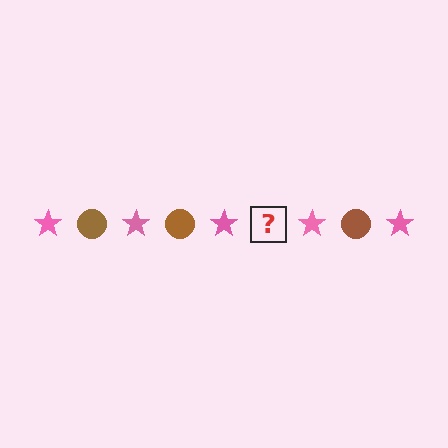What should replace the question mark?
The question mark should be replaced with a brown circle.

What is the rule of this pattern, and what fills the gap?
The rule is that the pattern alternates between pink star and brown circle. The gap should be filled with a brown circle.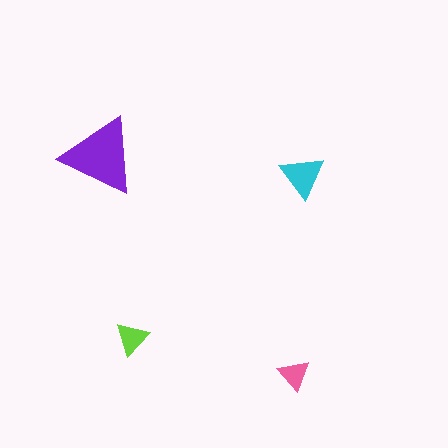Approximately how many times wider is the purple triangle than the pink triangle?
About 2.5 times wider.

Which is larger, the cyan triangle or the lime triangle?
The cyan one.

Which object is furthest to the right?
The cyan triangle is rightmost.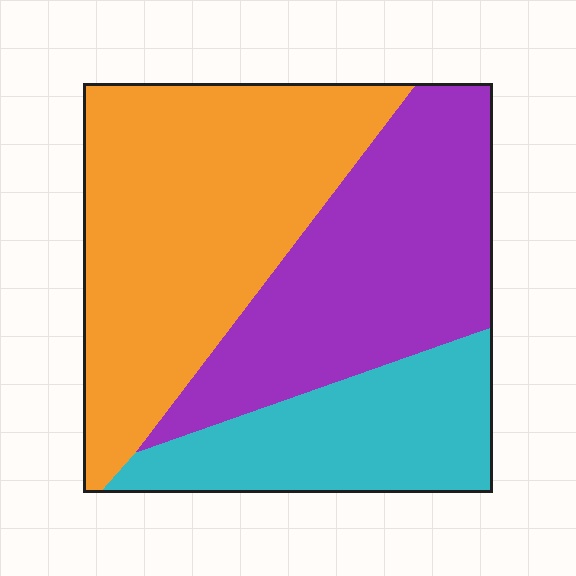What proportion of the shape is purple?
Purple takes up between a quarter and a half of the shape.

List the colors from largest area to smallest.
From largest to smallest: orange, purple, cyan.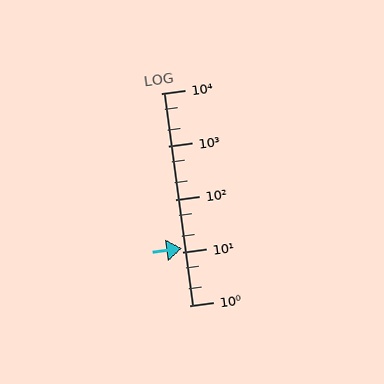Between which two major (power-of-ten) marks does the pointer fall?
The pointer is between 10 and 100.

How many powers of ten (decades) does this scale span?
The scale spans 4 decades, from 1 to 10000.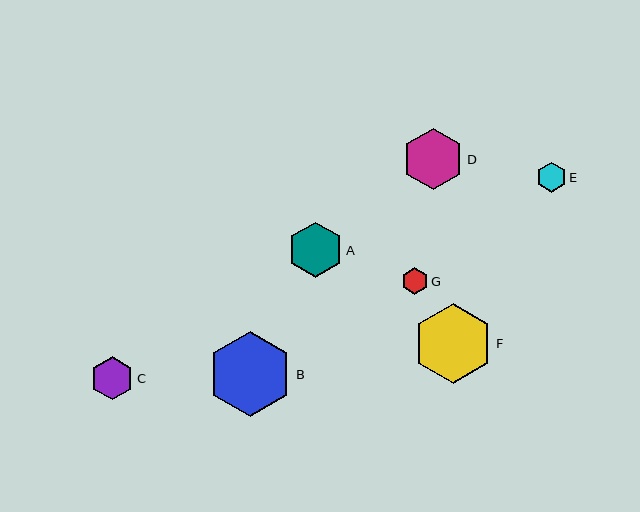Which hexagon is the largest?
Hexagon B is the largest with a size of approximately 85 pixels.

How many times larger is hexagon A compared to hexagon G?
Hexagon A is approximately 2.0 times the size of hexagon G.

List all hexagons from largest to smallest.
From largest to smallest: B, F, D, A, C, E, G.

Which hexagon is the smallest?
Hexagon G is the smallest with a size of approximately 27 pixels.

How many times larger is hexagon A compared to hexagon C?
Hexagon A is approximately 1.3 times the size of hexagon C.